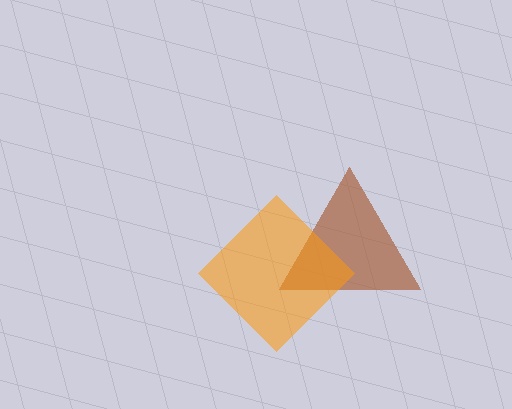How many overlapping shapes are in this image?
There are 2 overlapping shapes in the image.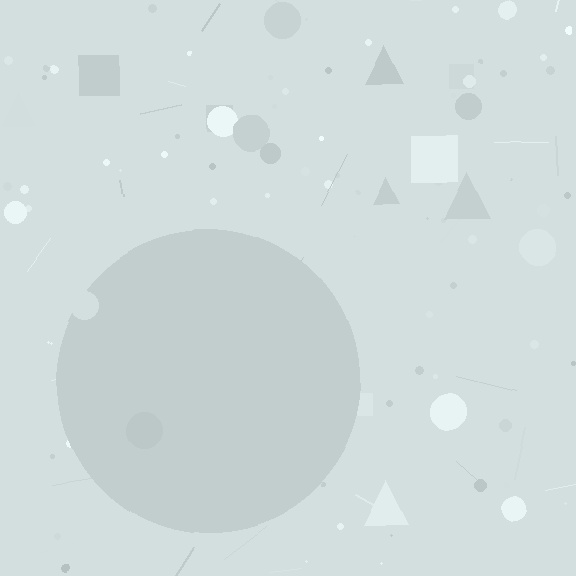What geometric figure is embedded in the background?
A circle is embedded in the background.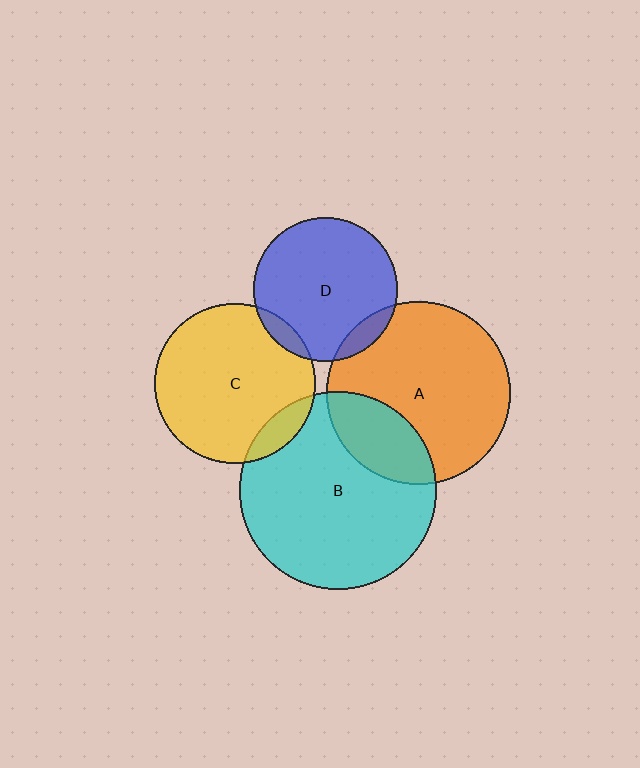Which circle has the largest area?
Circle B (cyan).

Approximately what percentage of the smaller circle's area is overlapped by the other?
Approximately 25%.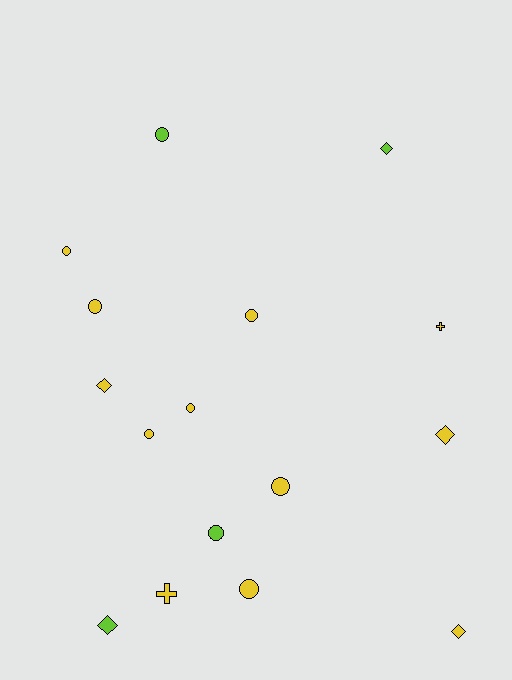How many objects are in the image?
There are 16 objects.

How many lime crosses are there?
There are no lime crosses.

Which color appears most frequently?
Yellow, with 12 objects.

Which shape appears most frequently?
Circle, with 9 objects.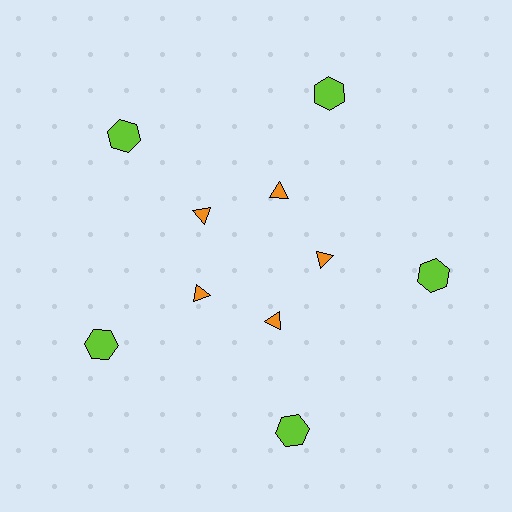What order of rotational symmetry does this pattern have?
This pattern has 5-fold rotational symmetry.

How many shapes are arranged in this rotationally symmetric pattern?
There are 10 shapes, arranged in 5 groups of 2.